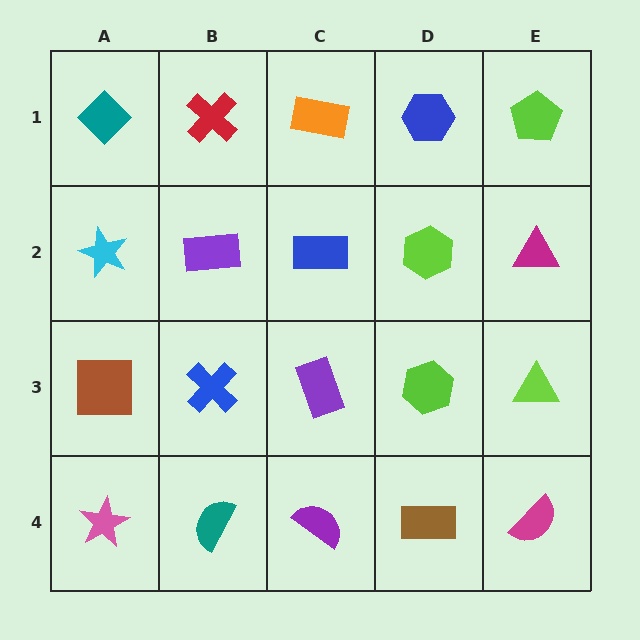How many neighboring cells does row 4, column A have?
2.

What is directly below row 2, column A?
A brown square.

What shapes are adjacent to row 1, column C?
A blue rectangle (row 2, column C), a red cross (row 1, column B), a blue hexagon (row 1, column D).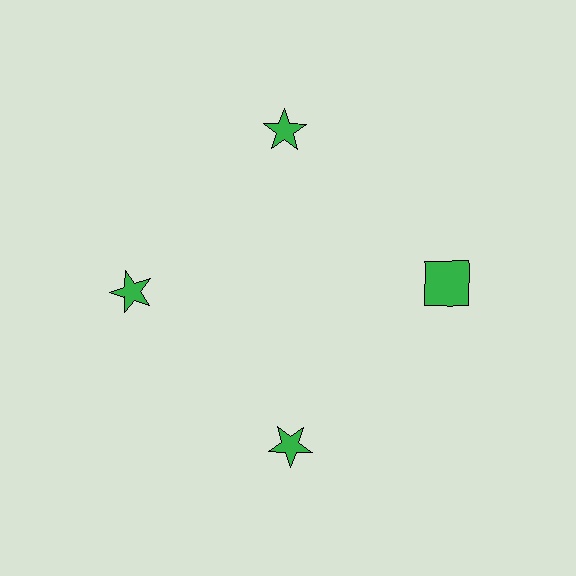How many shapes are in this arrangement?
There are 4 shapes arranged in a ring pattern.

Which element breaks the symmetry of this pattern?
The green square at roughly the 3 o'clock position breaks the symmetry. All other shapes are green stars.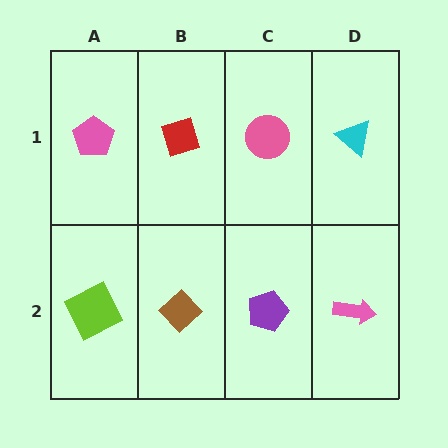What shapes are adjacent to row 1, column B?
A brown diamond (row 2, column B), a pink pentagon (row 1, column A), a pink circle (row 1, column C).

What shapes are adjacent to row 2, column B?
A red diamond (row 1, column B), a lime square (row 2, column A), a purple pentagon (row 2, column C).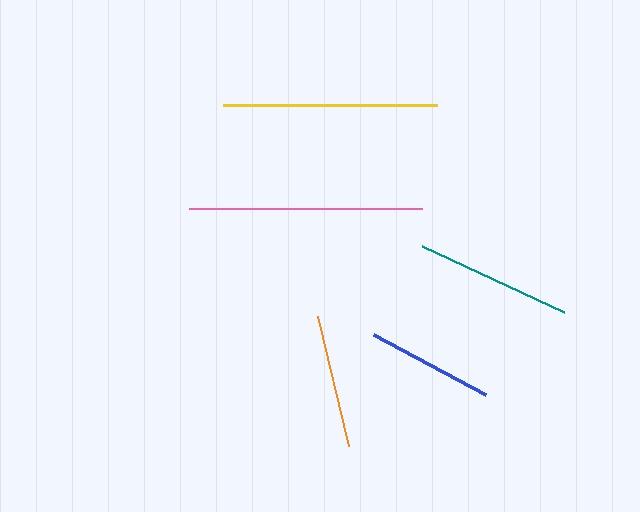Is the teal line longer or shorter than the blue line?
The teal line is longer than the blue line.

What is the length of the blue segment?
The blue segment is approximately 126 pixels long.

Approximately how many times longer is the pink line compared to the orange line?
The pink line is approximately 1.7 times the length of the orange line.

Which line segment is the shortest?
The blue line is the shortest at approximately 126 pixels.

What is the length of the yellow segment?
The yellow segment is approximately 214 pixels long.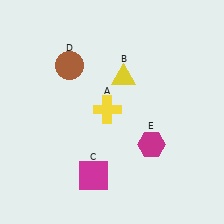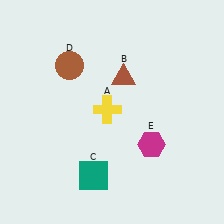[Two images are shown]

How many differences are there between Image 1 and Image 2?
There are 2 differences between the two images.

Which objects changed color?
B changed from yellow to brown. C changed from magenta to teal.